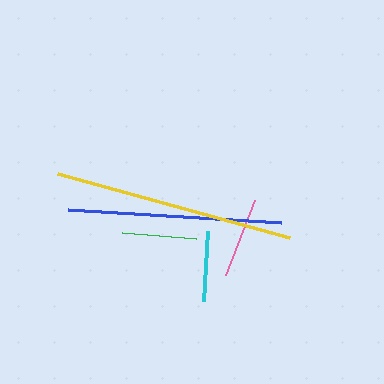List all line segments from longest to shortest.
From longest to shortest: yellow, blue, pink, green, cyan.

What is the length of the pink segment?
The pink segment is approximately 81 pixels long.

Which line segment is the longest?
The yellow line is the longest at approximately 241 pixels.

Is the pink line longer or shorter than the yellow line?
The yellow line is longer than the pink line.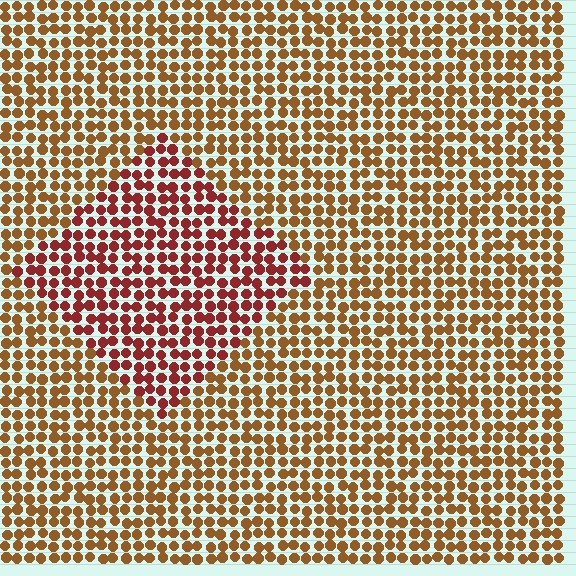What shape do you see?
I see a diamond.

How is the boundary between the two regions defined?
The boundary is defined purely by a slight shift in hue (about 32 degrees). Spacing, size, and orientation are identical on both sides.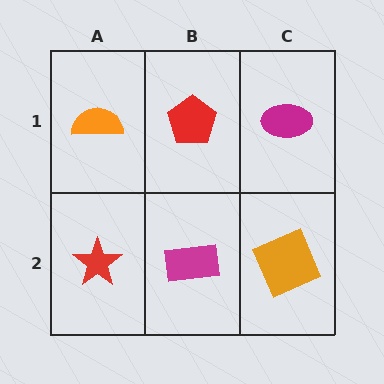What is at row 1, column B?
A red pentagon.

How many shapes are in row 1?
3 shapes.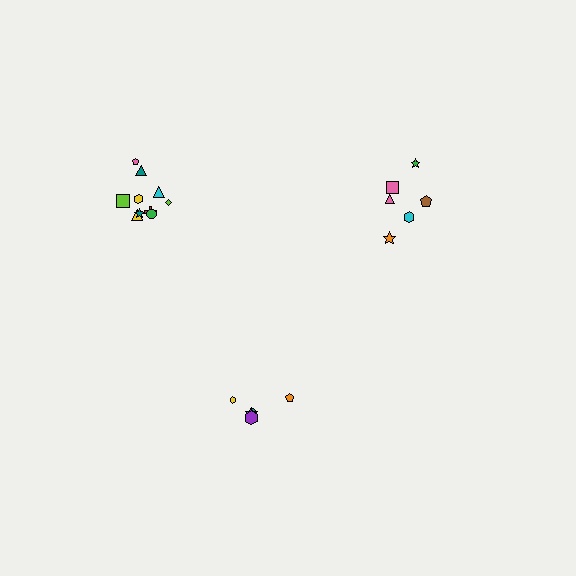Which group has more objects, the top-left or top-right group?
The top-left group.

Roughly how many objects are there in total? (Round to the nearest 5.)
Roughly 20 objects in total.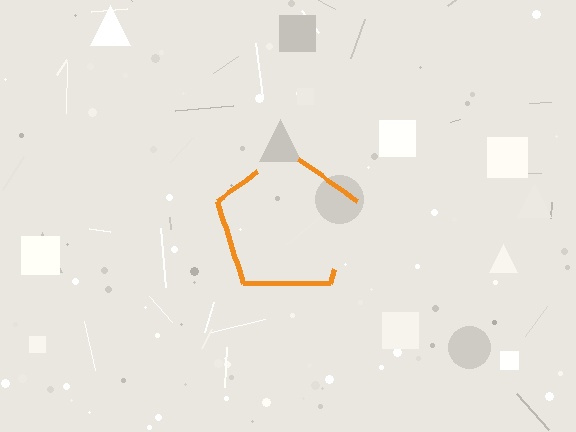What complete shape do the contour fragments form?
The contour fragments form a pentagon.